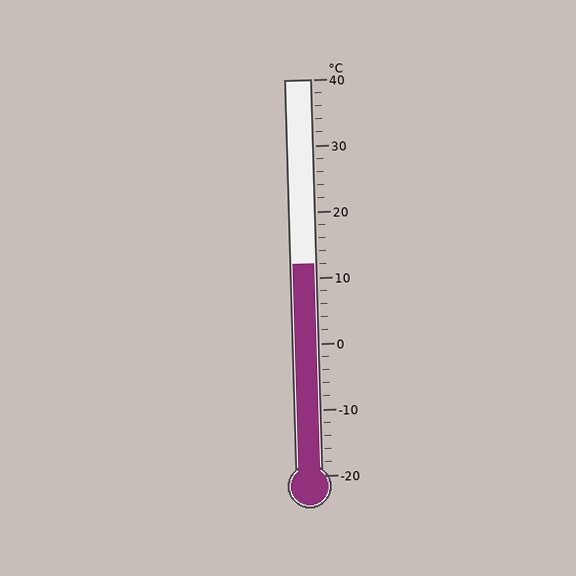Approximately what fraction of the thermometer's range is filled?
The thermometer is filled to approximately 55% of its range.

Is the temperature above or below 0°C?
The temperature is above 0°C.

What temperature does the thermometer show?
The thermometer shows approximately 12°C.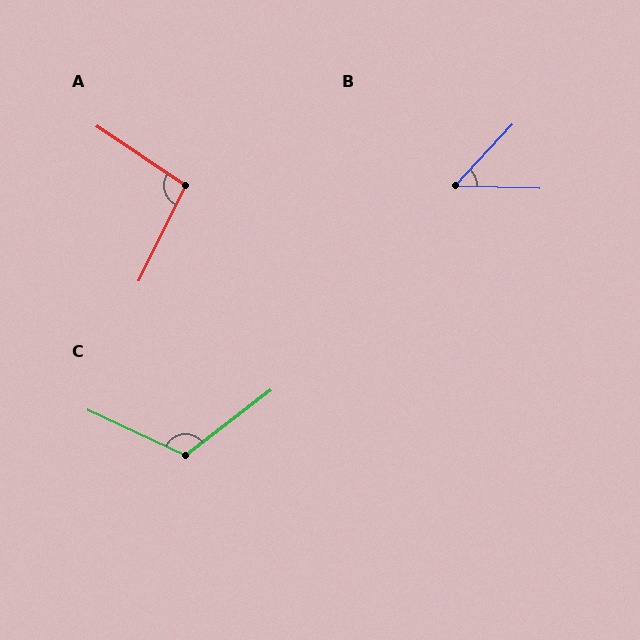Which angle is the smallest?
B, at approximately 49 degrees.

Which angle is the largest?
C, at approximately 117 degrees.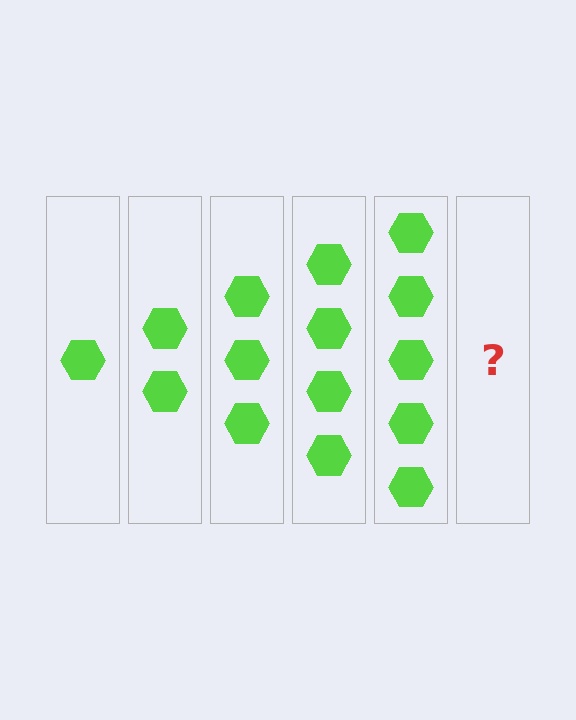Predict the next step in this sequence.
The next step is 6 hexagons.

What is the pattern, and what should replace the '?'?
The pattern is that each step adds one more hexagon. The '?' should be 6 hexagons.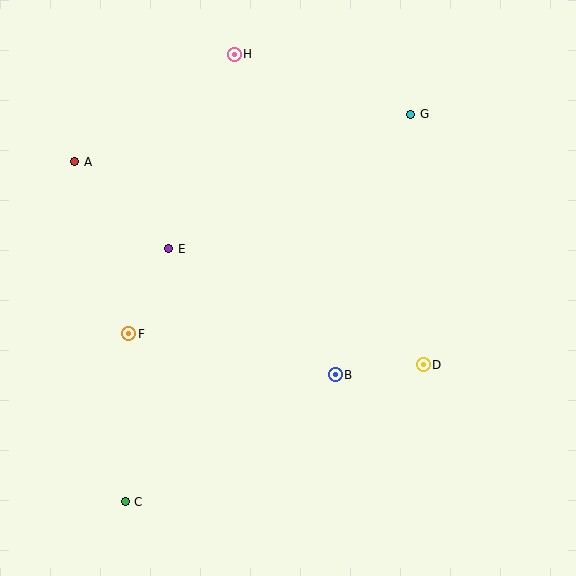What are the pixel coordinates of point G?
Point G is at (411, 114).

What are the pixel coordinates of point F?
Point F is at (129, 334).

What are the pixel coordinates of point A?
Point A is at (75, 162).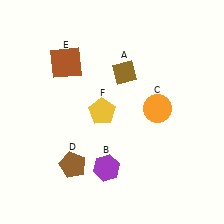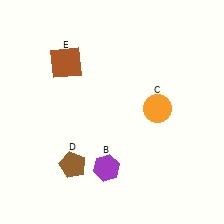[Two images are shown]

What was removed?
The brown diamond (A), the yellow pentagon (F) were removed in Image 2.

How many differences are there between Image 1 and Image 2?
There are 2 differences between the two images.